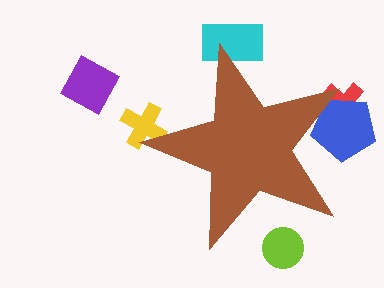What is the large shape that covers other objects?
A brown star.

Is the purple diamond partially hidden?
No, the purple diamond is fully visible.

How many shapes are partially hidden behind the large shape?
5 shapes are partially hidden.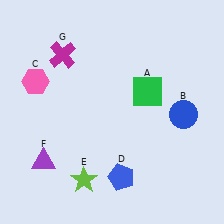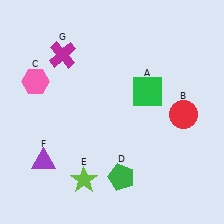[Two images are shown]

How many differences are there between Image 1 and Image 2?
There are 2 differences between the two images.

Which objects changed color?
B changed from blue to red. D changed from blue to green.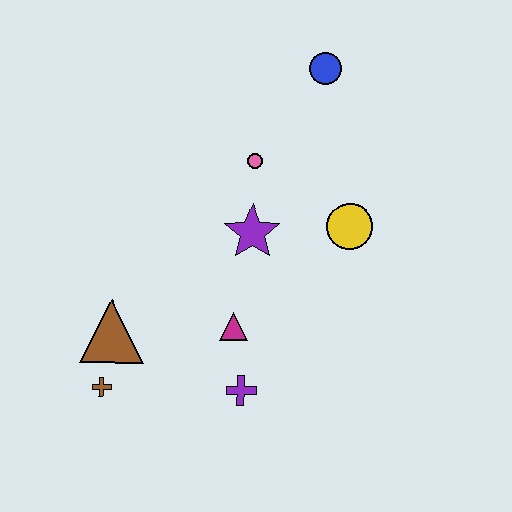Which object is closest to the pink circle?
The purple star is closest to the pink circle.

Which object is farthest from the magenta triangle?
The blue circle is farthest from the magenta triangle.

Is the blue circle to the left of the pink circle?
No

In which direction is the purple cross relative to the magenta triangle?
The purple cross is below the magenta triangle.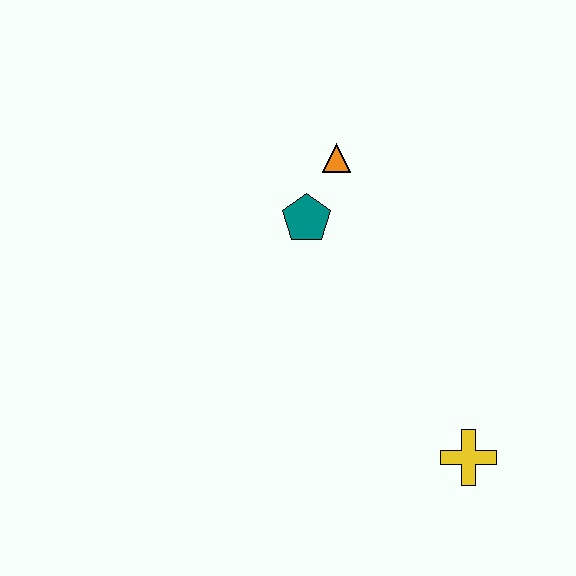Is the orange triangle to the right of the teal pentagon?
Yes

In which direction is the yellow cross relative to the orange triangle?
The yellow cross is below the orange triangle.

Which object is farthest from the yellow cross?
The orange triangle is farthest from the yellow cross.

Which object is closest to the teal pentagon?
The orange triangle is closest to the teal pentagon.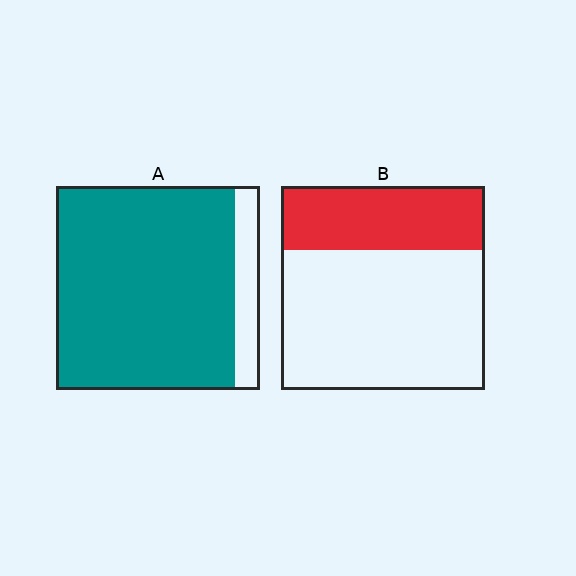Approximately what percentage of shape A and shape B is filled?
A is approximately 90% and B is approximately 30%.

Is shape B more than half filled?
No.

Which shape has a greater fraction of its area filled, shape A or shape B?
Shape A.